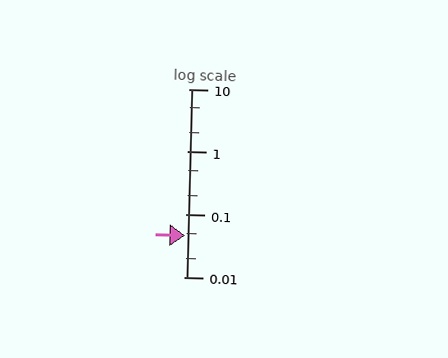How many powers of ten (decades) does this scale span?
The scale spans 3 decades, from 0.01 to 10.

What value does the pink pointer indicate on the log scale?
The pointer indicates approximately 0.046.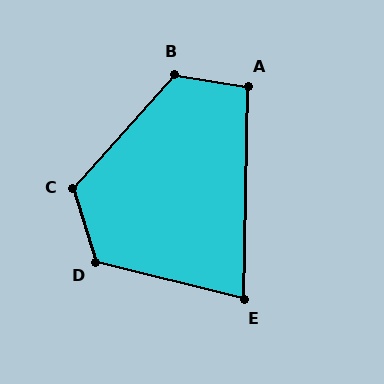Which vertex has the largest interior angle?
B, at approximately 122 degrees.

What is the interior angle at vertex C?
Approximately 121 degrees (obtuse).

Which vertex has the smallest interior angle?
E, at approximately 77 degrees.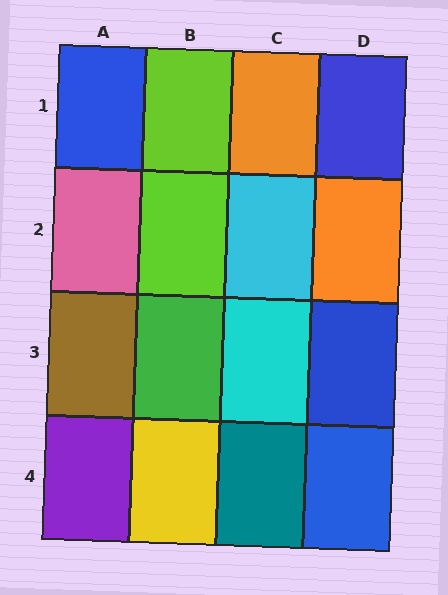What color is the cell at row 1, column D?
Blue.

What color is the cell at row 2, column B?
Lime.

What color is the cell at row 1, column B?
Lime.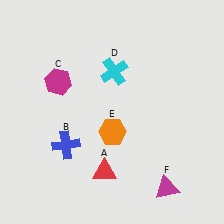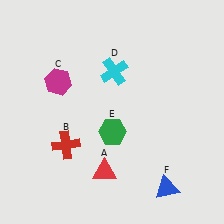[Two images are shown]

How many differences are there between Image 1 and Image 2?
There are 3 differences between the two images.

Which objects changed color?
B changed from blue to red. E changed from orange to green. F changed from magenta to blue.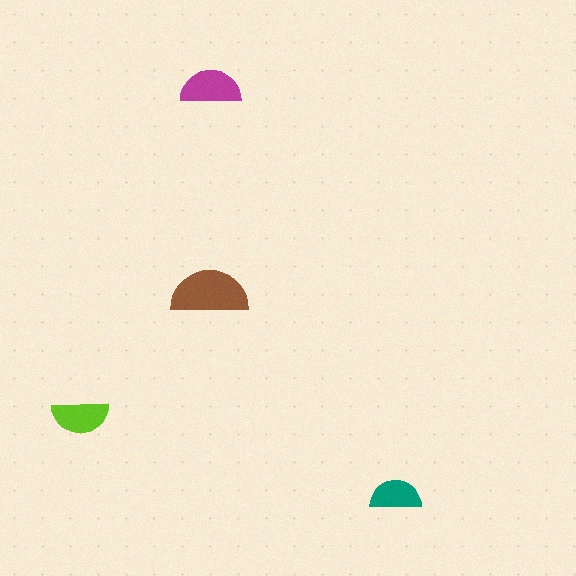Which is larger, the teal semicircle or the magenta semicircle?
The magenta one.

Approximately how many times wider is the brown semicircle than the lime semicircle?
About 1.5 times wider.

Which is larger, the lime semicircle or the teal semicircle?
The lime one.